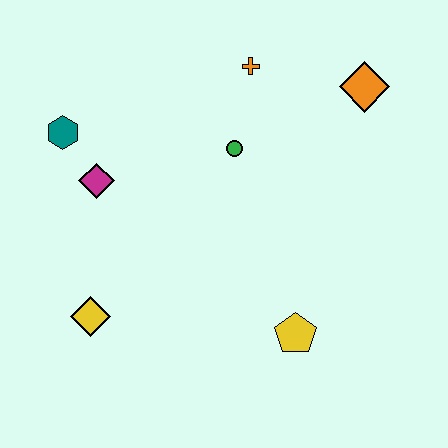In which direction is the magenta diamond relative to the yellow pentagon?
The magenta diamond is to the left of the yellow pentagon.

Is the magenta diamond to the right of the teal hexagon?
Yes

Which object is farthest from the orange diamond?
The yellow diamond is farthest from the orange diamond.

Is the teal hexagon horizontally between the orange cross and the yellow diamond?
No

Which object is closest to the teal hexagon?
The magenta diamond is closest to the teal hexagon.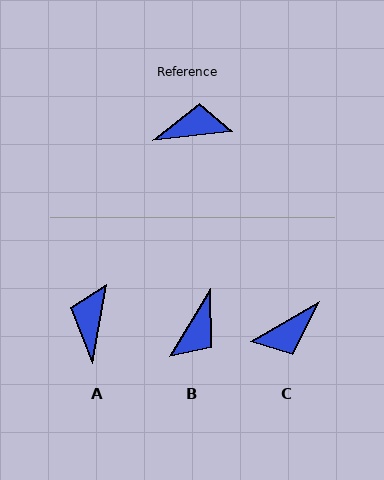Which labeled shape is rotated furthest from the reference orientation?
C, about 156 degrees away.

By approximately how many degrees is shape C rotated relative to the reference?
Approximately 156 degrees clockwise.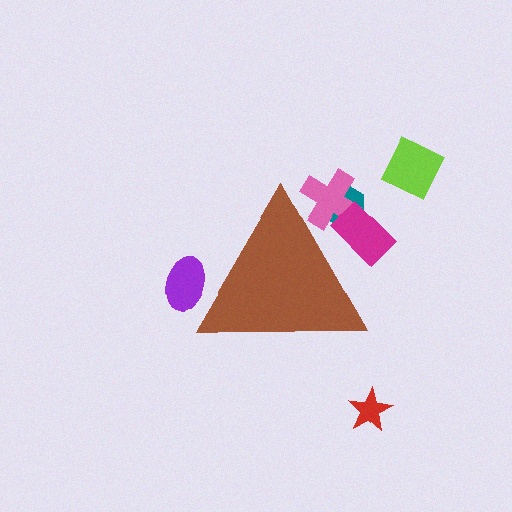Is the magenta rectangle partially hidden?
Yes, the magenta rectangle is partially hidden behind the brown triangle.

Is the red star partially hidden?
No, the red star is fully visible.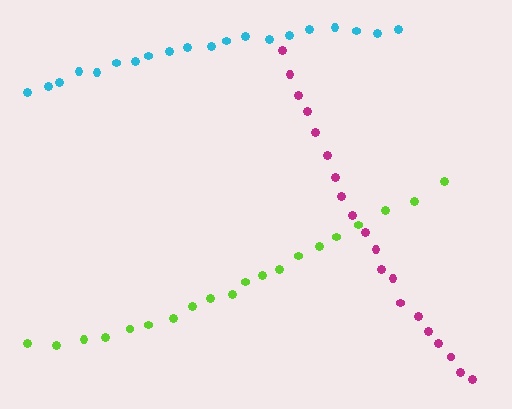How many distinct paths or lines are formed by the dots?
There are 3 distinct paths.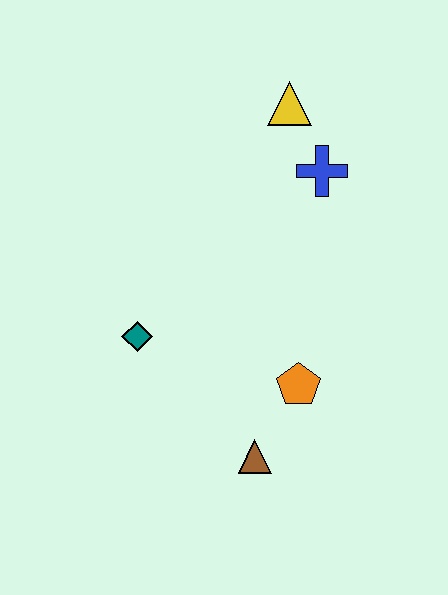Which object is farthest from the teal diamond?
The yellow triangle is farthest from the teal diamond.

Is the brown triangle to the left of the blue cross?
Yes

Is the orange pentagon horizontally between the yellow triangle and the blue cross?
Yes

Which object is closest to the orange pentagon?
The brown triangle is closest to the orange pentagon.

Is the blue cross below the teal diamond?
No